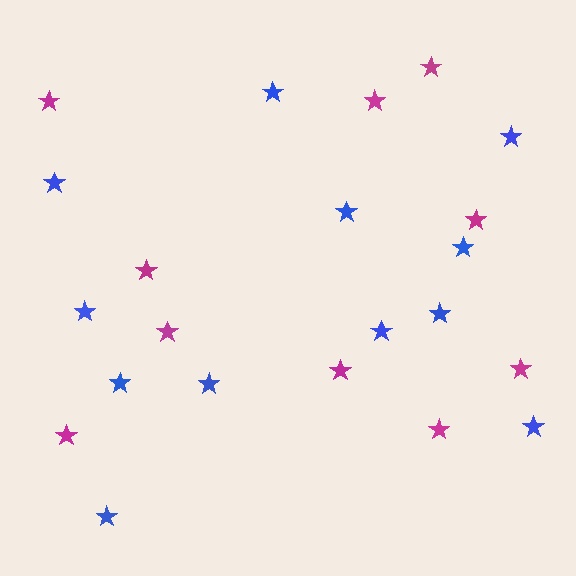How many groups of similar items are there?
There are 2 groups: one group of magenta stars (10) and one group of blue stars (12).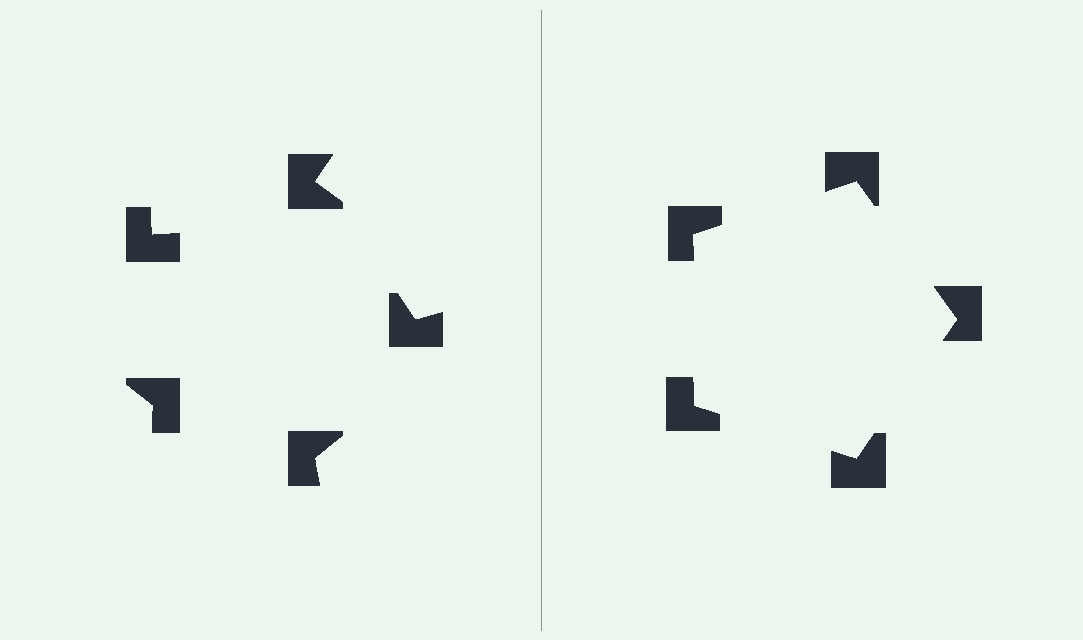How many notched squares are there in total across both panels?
10 — 5 on each side.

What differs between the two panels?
The notched squares are positioned identically on both sides; only the wedge orientations differ. On the right they align to a pentagon; on the left they are misaligned.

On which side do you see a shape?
An illusory pentagon appears on the right side. On the left side the wedge cuts are rotated, so no coherent shape forms.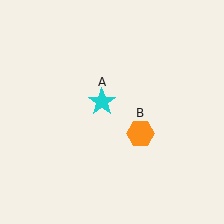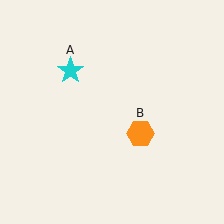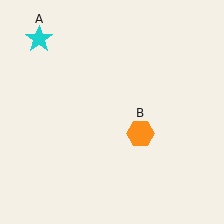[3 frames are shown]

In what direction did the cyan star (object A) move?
The cyan star (object A) moved up and to the left.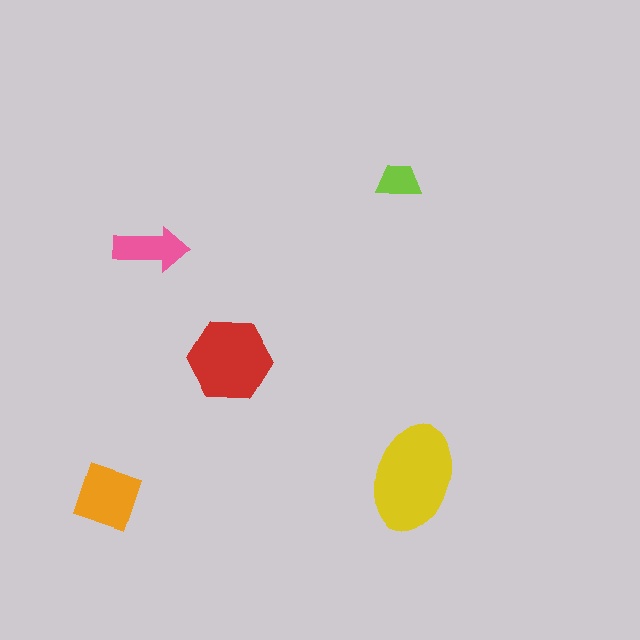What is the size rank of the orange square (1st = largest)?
3rd.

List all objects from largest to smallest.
The yellow ellipse, the red hexagon, the orange square, the pink arrow, the lime trapezoid.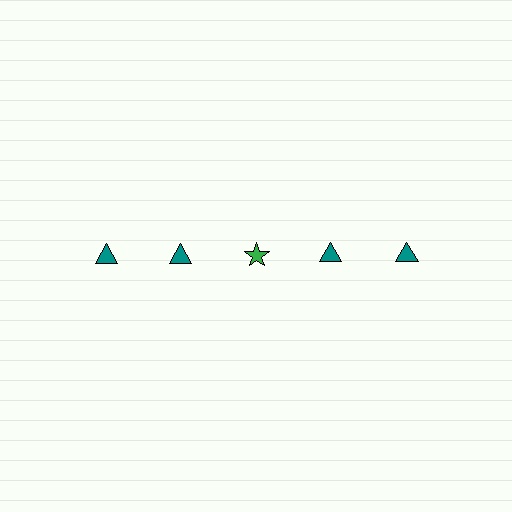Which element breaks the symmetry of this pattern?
The green star in the top row, center column breaks the symmetry. All other shapes are teal triangles.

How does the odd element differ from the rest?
It differs in both color (green instead of teal) and shape (star instead of triangle).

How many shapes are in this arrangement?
There are 5 shapes arranged in a grid pattern.